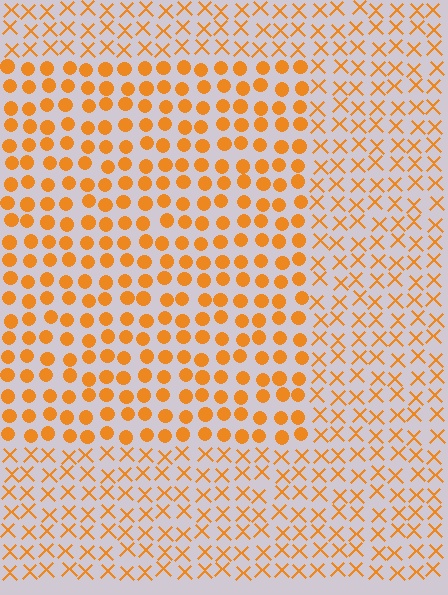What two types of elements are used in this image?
The image uses circles inside the rectangle region and X marks outside it.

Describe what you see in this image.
The image is filled with small orange elements arranged in a uniform grid. A rectangle-shaped region contains circles, while the surrounding area contains X marks. The boundary is defined purely by the change in element shape.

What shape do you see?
I see a rectangle.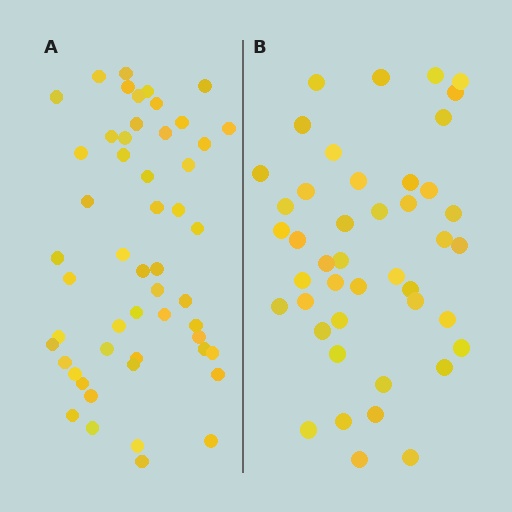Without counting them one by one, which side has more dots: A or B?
Region A (the left region) has more dots.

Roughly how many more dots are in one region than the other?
Region A has roughly 8 or so more dots than region B.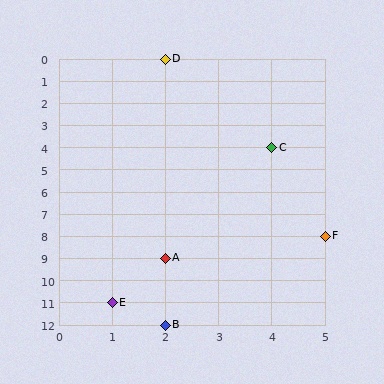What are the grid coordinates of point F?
Point F is at grid coordinates (5, 8).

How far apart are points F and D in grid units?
Points F and D are 3 columns and 8 rows apart (about 8.5 grid units diagonally).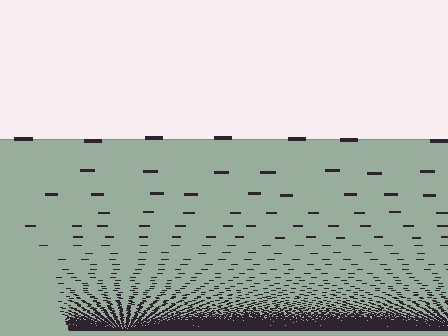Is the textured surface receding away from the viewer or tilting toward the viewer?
The surface appears to tilt toward the viewer. Texture elements get larger and sparser toward the top.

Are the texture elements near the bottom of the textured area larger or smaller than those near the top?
Smaller. The gradient is inverted — elements near the bottom are smaller and denser.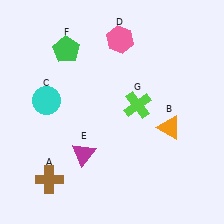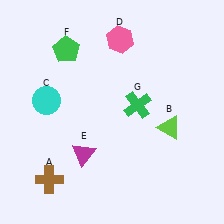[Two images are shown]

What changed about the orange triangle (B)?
In Image 1, B is orange. In Image 2, it changed to lime.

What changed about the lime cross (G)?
In Image 1, G is lime. In Image 2, it changed to green.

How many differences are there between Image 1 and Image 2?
There are 2 differences between the two images.